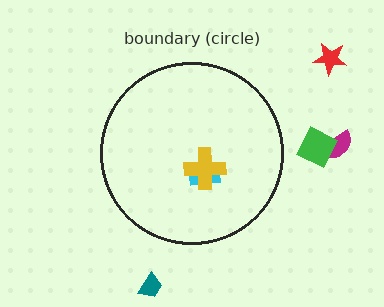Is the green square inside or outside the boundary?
Outside.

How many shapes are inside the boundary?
2 inside, 4 outside.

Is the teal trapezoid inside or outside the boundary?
Outside.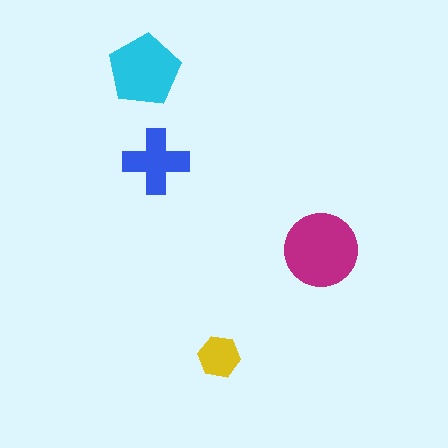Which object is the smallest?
The yellow hexagon.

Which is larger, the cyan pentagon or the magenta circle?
The magenta circle.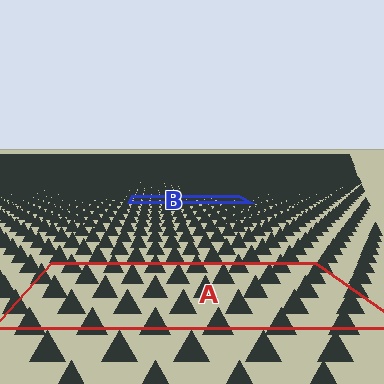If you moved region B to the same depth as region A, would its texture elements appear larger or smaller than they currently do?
They would appear larger. At a closer depth, the same texture elements are projected at a bigger on-screen size.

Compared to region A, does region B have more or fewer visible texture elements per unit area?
Region B has more texture elements per unit area — they are packed more densely because it is farther away.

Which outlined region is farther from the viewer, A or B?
Region B is farther from the viewer — the texture elements inside it appear smaller and more densely packed.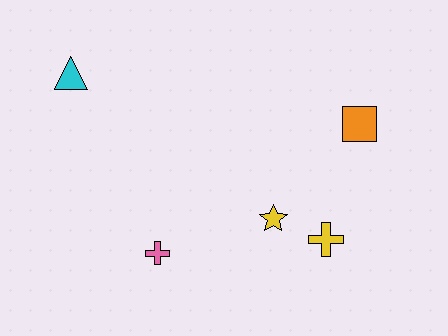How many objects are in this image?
There are 5 objects.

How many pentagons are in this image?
There are no pentagons.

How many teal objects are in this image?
There are no teal objects.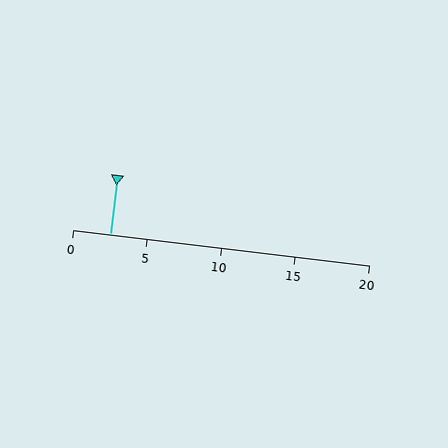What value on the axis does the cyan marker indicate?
The marker indicates approximately 2.5.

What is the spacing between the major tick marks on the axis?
The major ticks are spaced 5 apart.